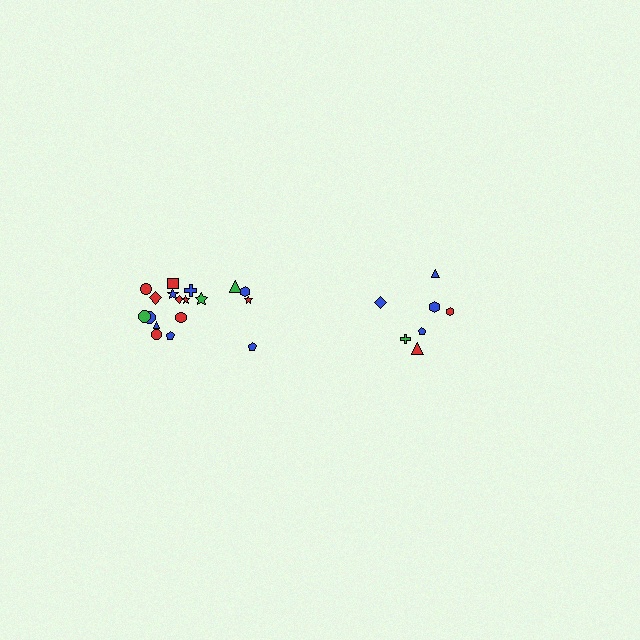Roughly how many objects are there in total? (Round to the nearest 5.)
Roughly 25 objects in total.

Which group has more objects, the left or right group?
The left group.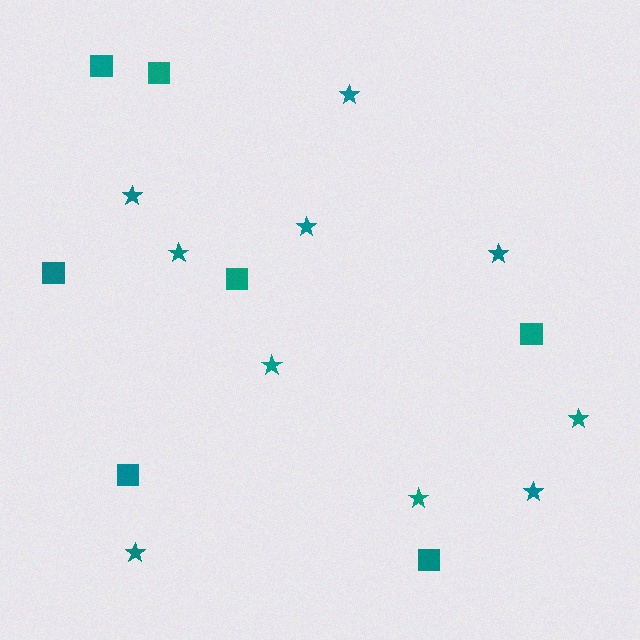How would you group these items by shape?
There are 2 groups: one group of stars (10) and one group of squares (7).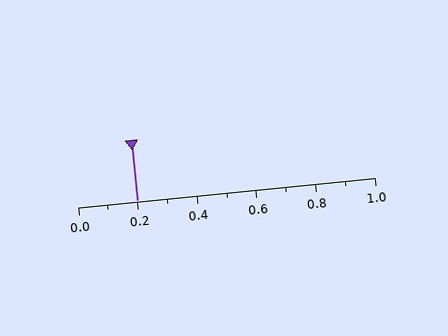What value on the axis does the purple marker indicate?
The marker indicates approximately 0.2.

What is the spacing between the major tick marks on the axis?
The major ticks are spaced 0.2 apart.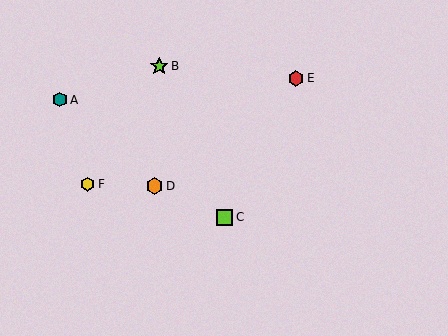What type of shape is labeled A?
Shape A is a teal hexagon.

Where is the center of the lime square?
The center of the lime square is at (225, 217).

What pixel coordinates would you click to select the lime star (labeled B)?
Click at (159, 66) to select the lime star B.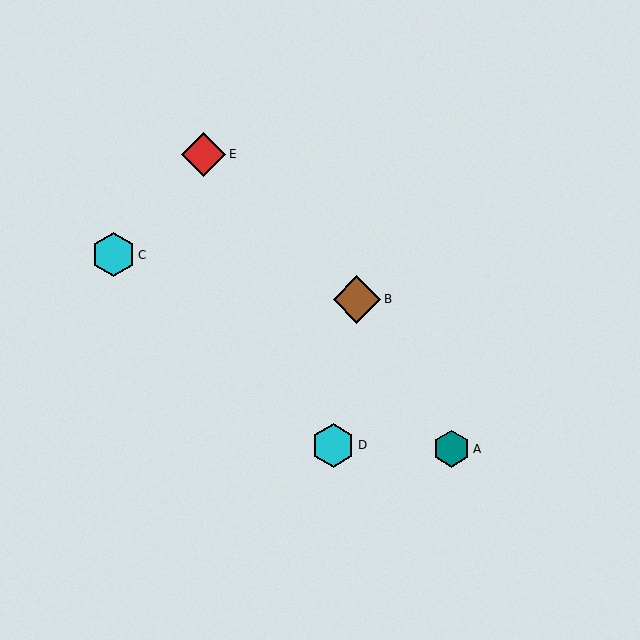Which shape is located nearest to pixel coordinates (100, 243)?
The cyan hexagon (labeled C) at (113, 255) is nearest to that location.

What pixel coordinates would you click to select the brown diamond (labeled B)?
Click at (357, 299) to select the brown diamond B.